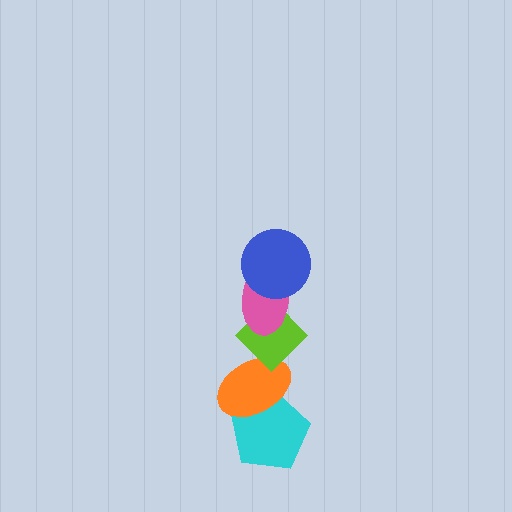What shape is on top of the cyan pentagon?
The orange ellipse is on top of the cyan pentagon.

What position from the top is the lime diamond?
The lime diamond is 3rd from the top.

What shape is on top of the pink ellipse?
The blue circle is on top of the pink ellipse.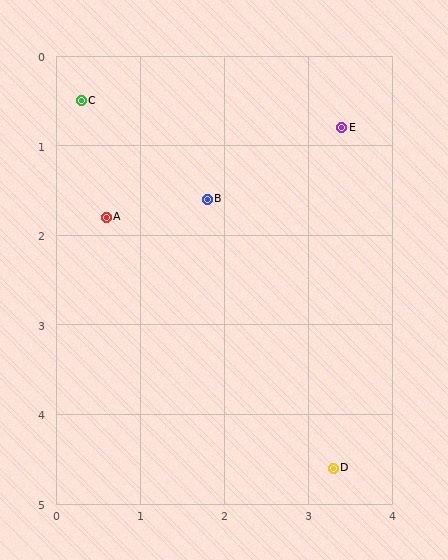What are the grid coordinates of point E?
Point E is at approximately (3.4, 0.8).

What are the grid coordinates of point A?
Point A is at approximately (0.6, 1.8).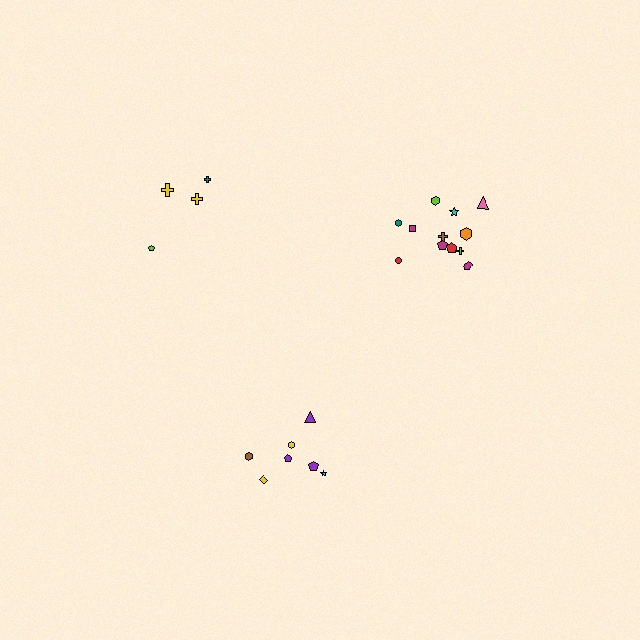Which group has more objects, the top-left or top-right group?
The top-right group.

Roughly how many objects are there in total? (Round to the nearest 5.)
Roughly 25 objects in total.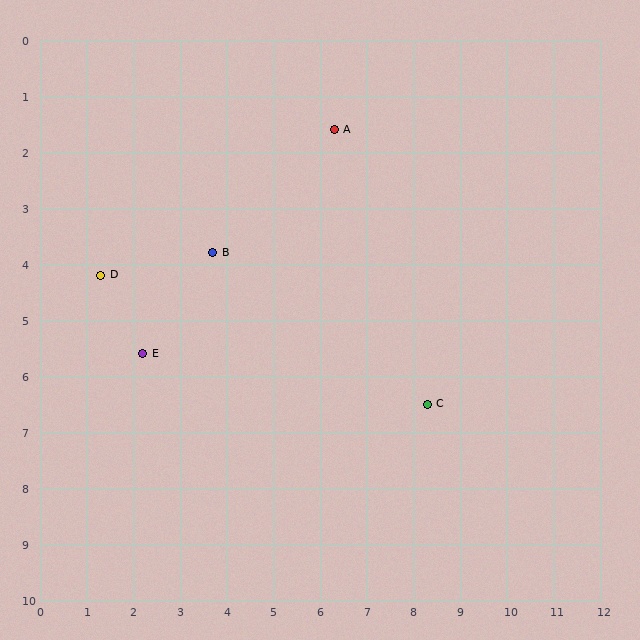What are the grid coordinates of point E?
Point E is at approximately (2.2, 5.6).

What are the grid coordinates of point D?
Point D is at approximately (1.3, 4.2).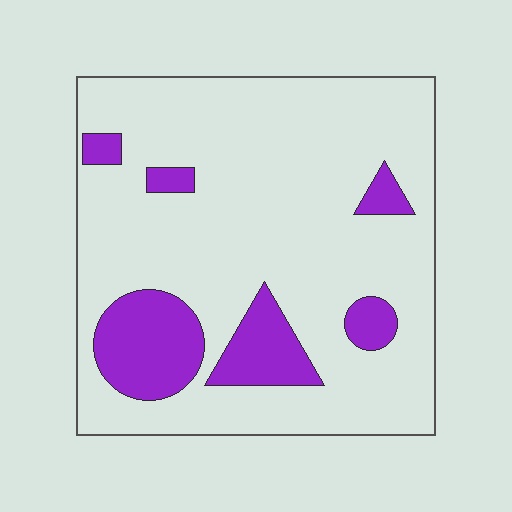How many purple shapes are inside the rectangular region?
6.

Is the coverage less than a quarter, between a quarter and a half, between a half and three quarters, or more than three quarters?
Less than a quarter.